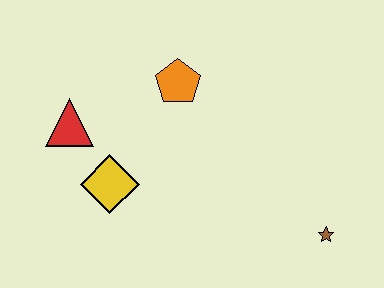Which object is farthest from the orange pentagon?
The brown star is farthest from the orange pentagon.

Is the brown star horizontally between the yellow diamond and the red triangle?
No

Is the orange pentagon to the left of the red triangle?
No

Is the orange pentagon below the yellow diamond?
No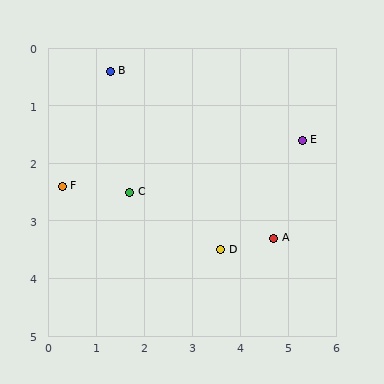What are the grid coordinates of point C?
Point C is at approximately (1.7, 2.5).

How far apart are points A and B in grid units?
Points A and B are about 4.5 grid units apart.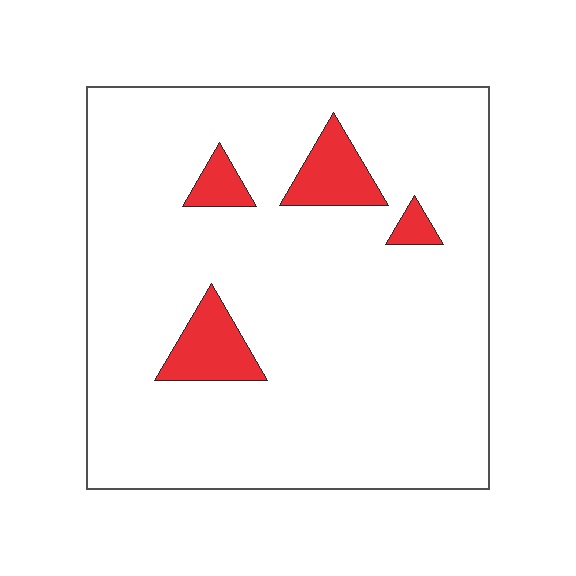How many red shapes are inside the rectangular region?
4.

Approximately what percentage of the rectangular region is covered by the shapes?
Approximately 10%.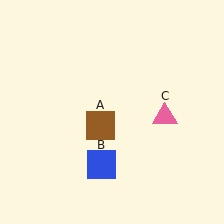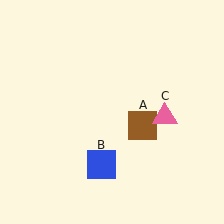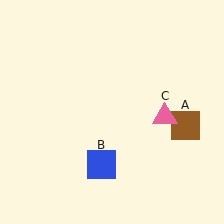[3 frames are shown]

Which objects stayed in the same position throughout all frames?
Blue square (object B) and pink triangle (object C) remained stationary.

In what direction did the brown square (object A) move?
The brown square (object A) moved right.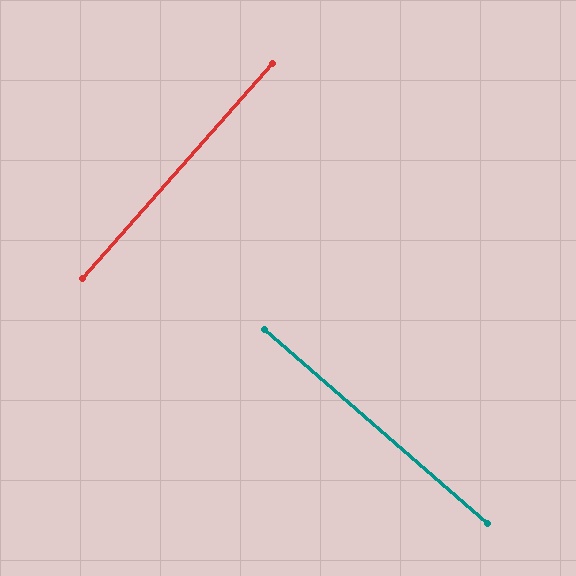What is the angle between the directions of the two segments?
Approximately 89 degrees.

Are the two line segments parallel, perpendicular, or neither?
Perpendicular — they meet at approximately 89°.